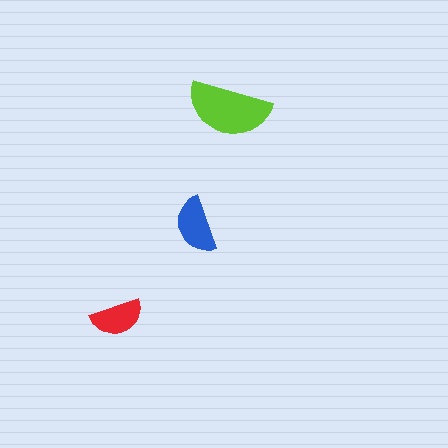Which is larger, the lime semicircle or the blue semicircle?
The lime one.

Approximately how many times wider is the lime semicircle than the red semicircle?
About 1.5 times wider.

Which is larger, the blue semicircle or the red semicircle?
The blue one.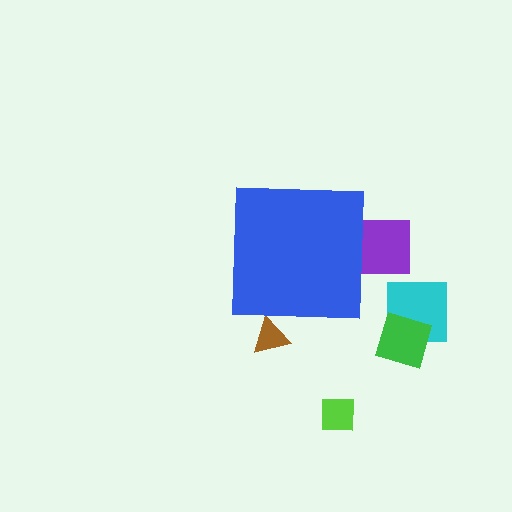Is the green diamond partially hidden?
No, the green diamond is fully visible.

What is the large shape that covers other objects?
A blue square.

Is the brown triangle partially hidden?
Yes, the brown triangle is partially hidden behind the blue square.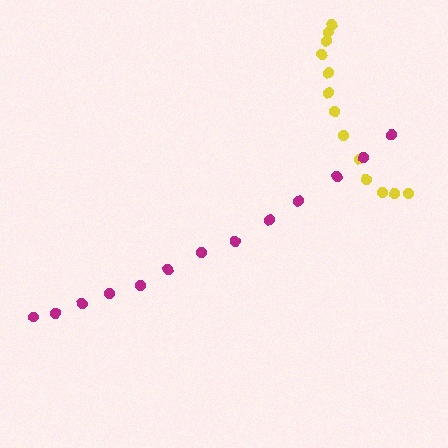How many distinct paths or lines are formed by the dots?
There are 2 distinct paths.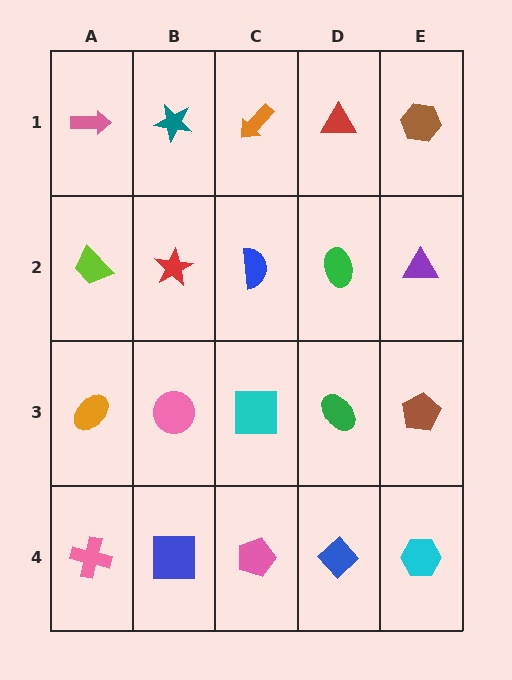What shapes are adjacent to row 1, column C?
A blue semicircle (row 2, column C), a teal star (row 1, column B), a red triangle (row 1, column D).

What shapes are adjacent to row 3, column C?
A blue semicircle (row 2, column C), a pink pentagon (row 4, column C), a pink circle (row 3, column B), a green ellipse (row 3, column D).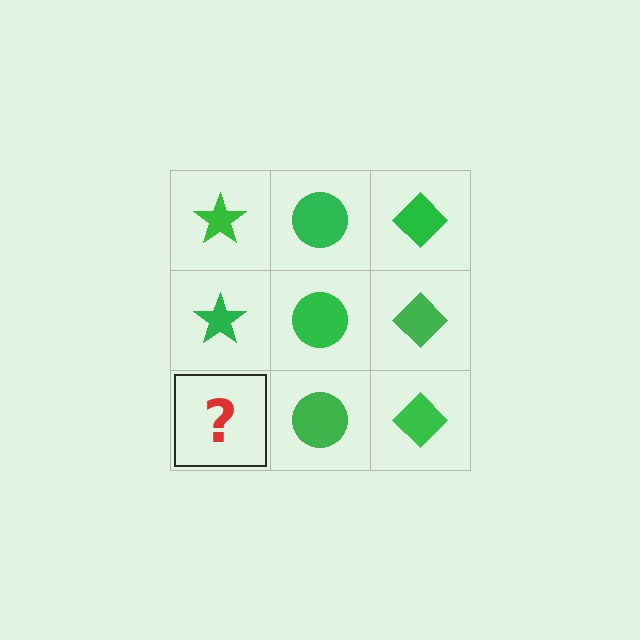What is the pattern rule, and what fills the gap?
The rule is that each column has a consistent shape. The gap should be filled with a green star.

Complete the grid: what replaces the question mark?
The question mark should be replaced with a green star.